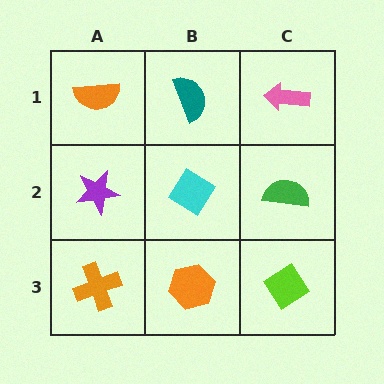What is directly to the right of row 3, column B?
A lime diamond.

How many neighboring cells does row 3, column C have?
2.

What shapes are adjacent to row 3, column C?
A green semicircle (row 2, column C), an orange hexagon (row 3, column B).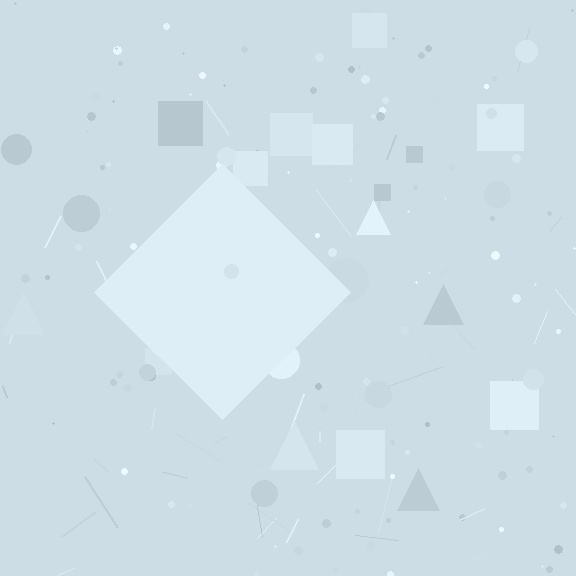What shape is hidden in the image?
A diamond is hidden in the image.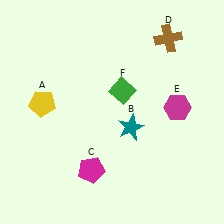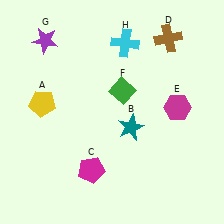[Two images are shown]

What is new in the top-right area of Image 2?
A cyan cross (H) was added in the top-right area of Image 2.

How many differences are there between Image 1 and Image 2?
There are 2 differences between the two images.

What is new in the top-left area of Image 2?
A purple star (G) was added in the top-left area of Image 2.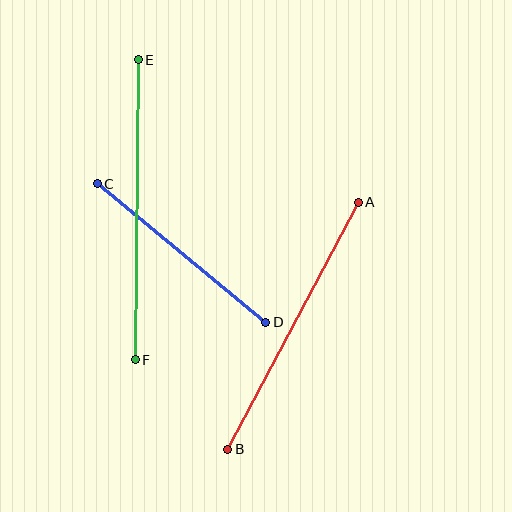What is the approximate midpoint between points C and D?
The midpoint is at approximately (181, 253) pixels.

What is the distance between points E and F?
The distance is approximately 300 pixels.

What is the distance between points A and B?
The distance is approximately 279 pixels.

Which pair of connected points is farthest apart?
Points E and F are farthest apart.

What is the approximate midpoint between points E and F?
The midpoint is at approximately (137, 210) pixels.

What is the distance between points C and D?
The distance is approximately 218 pixels.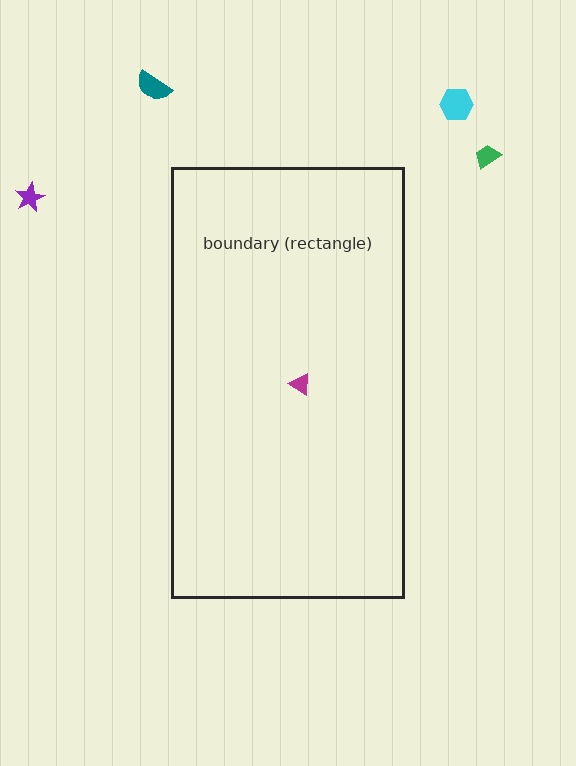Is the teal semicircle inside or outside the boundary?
Outside.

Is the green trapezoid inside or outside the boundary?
Outside.